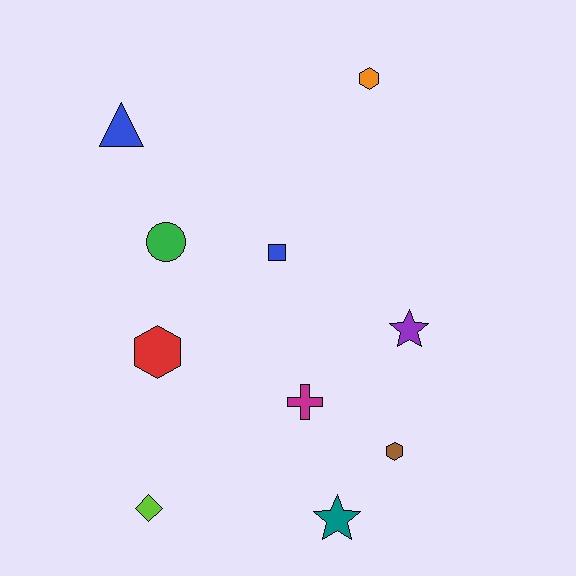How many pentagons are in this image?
There are no pentagons.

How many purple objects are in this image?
There is 1 purple object.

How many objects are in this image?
There are 10 objects.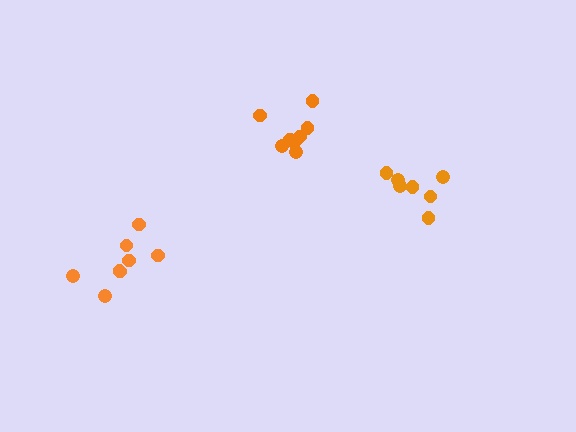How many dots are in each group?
Group 1: 8 dots, Group 2: 7 dots, Group 3: 9 dots (24 total).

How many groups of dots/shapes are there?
There are 3 groups.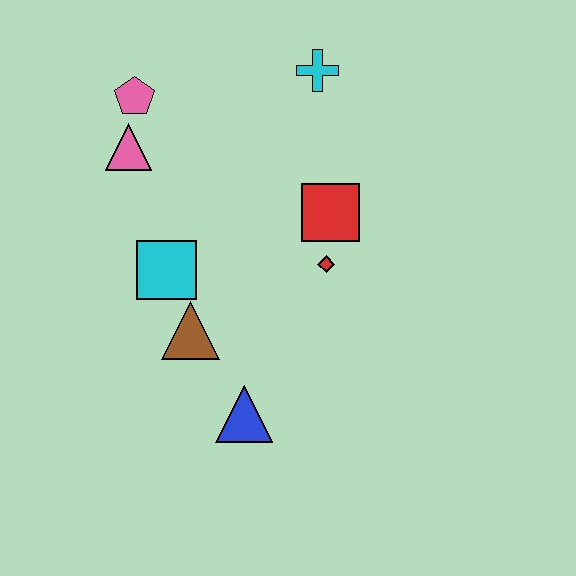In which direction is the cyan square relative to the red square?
The cyan square is to the left of the red square.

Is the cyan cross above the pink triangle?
Yes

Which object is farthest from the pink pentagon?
The blue triangle is farthest from the pink pentagon.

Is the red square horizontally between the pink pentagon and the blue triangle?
No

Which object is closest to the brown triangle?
The cyan square is closest to the brown triangle.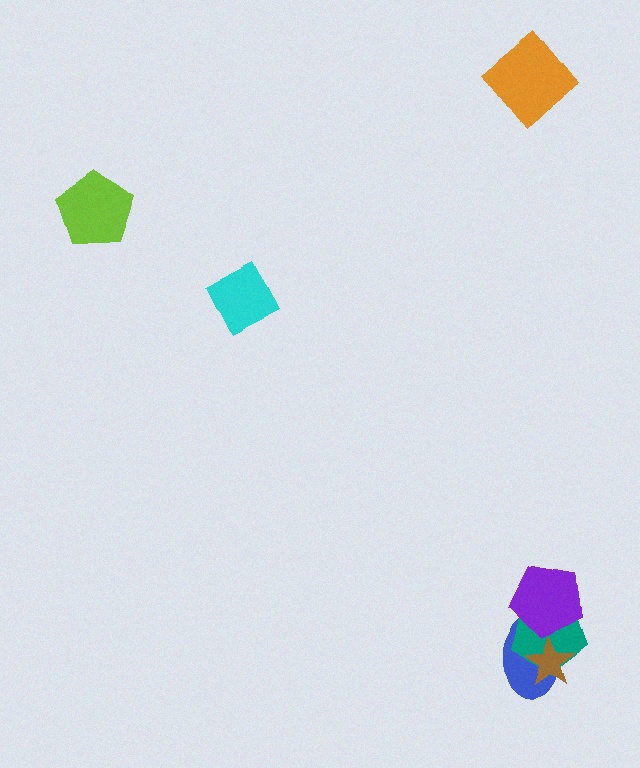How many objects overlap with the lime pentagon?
0 objects overlap with the lime pentagon.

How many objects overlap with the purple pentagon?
2 objects overlap with the purple pentagon.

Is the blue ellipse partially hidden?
Yes, it is partially covered by another shape.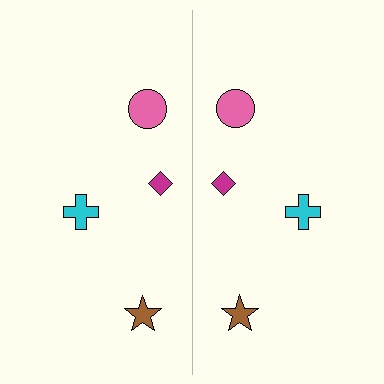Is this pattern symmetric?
Yes, this pattern has bilateral (reflection) symmetry.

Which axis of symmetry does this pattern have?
The pattern has a vertical axis of symmetry running through the center of the image.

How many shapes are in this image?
There are 8 shapes in this image.